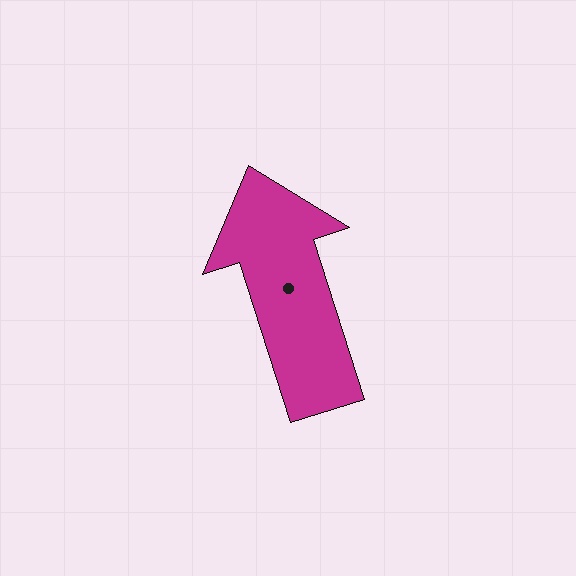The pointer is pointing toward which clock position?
Roughly 11 o'clock.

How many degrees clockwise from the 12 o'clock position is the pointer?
Approximately 342 degrees.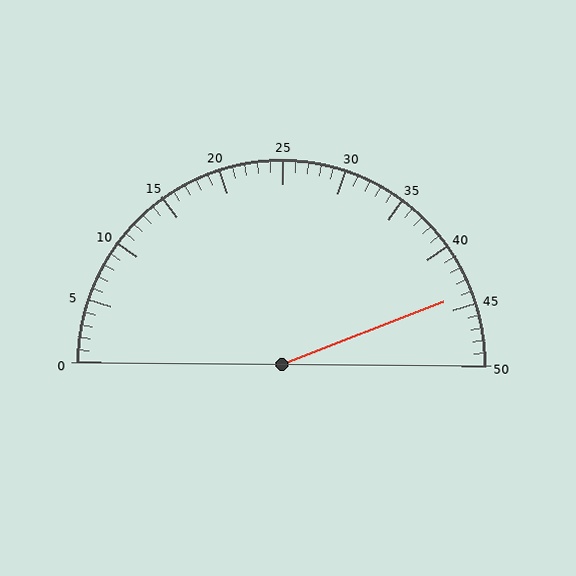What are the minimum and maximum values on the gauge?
The gauge ranges from 0 to 50.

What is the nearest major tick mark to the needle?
The nearest major tick mark is 45.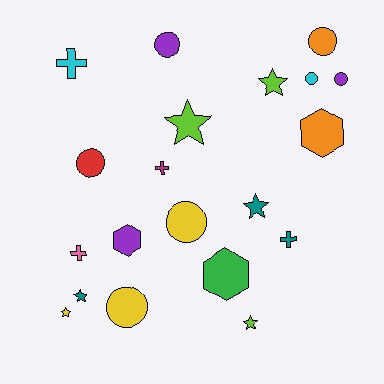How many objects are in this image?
There are 20 objects.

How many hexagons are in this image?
There are 3 hexagons.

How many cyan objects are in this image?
There are 2 cyan objects.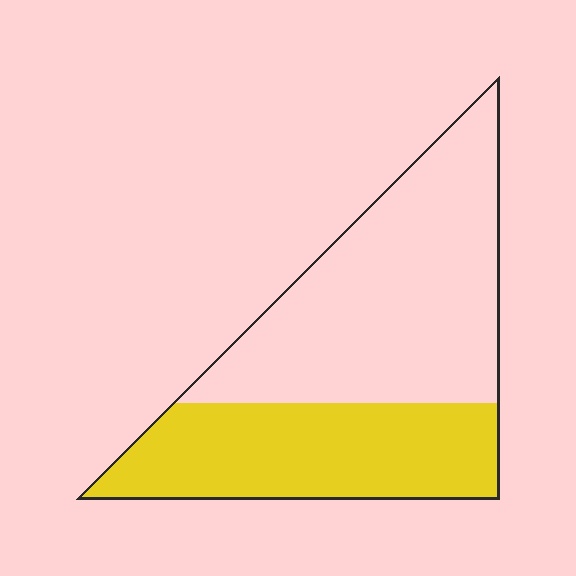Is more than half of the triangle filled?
No.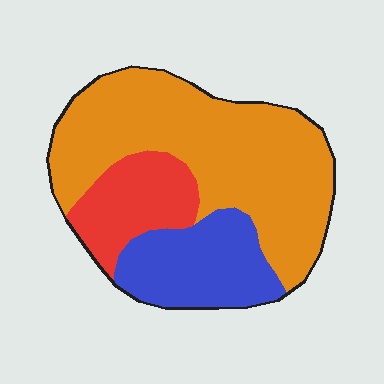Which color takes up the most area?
Orange, at roughly 60%.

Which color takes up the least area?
Red, at roughly 20%.